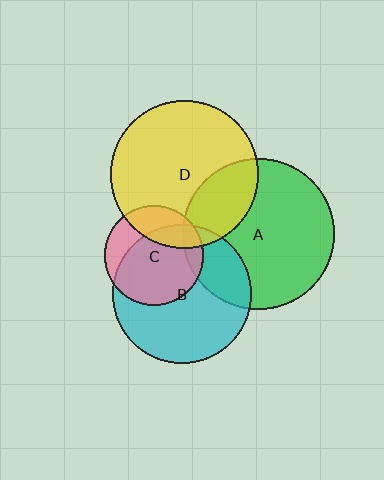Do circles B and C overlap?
Yes.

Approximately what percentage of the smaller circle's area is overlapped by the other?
Approximately 70%.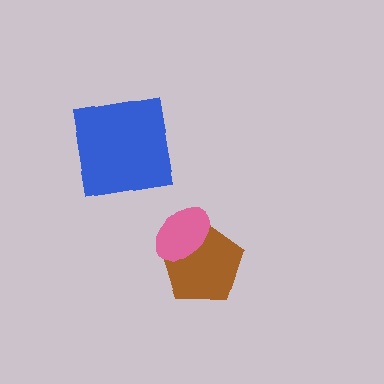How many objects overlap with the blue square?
0 objects overlap with the blue square.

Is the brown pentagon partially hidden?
Yes, it is partially covered by another shape.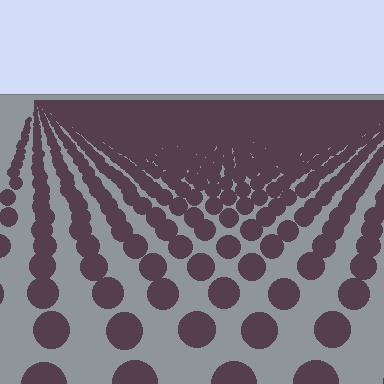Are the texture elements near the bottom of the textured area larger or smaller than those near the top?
Larger. Near the bottom, elements are closer to the viewer and appear at a bigger on-screen size.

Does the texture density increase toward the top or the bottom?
Density increases toward the top.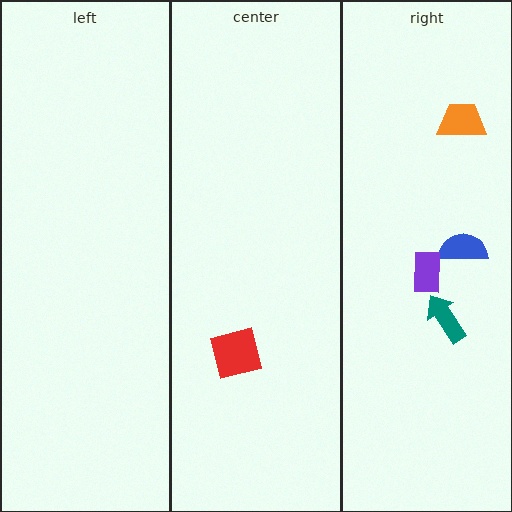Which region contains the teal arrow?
The right region.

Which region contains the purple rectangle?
The right region.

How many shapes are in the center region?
1.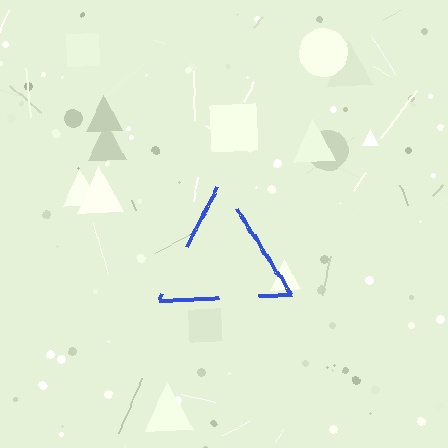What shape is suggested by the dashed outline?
The dashed outline suggests a triangle.